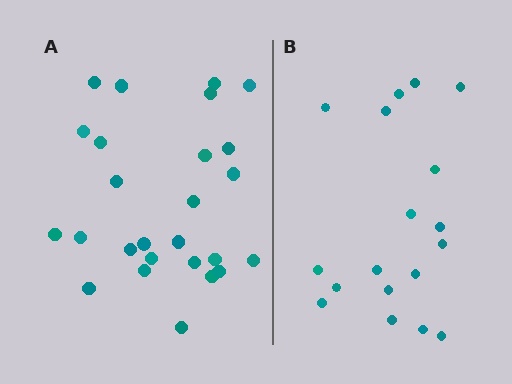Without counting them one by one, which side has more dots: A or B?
Region A (the left region) has more dots.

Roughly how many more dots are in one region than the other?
Region A has roughly 8 or so more dots than region B.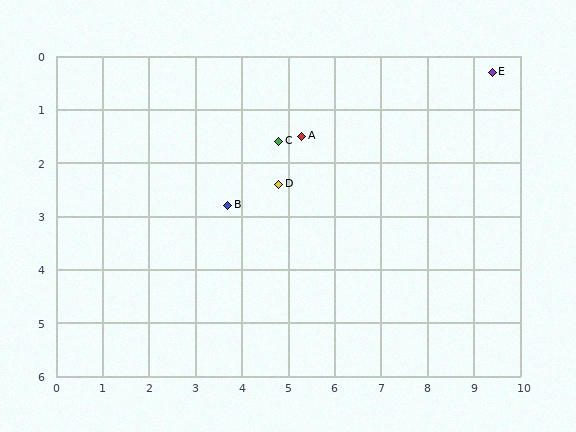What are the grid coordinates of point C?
Point C is at approximately (4.8, 1.6).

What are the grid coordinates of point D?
Point D is at approximately (4.8, 2.4).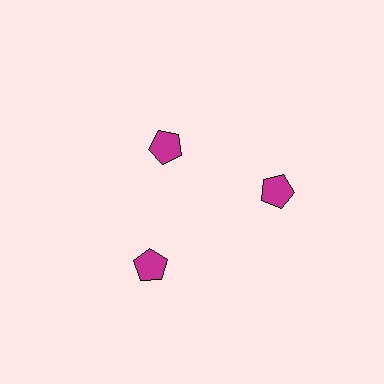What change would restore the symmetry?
The symmetry would be restored by moving it outward, back onto the ring so that all 3 pentagons sit at equal angles and equal distance from the center.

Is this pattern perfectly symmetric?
No. The 3 magenta pentagons are arranged in a ring, but one element near the 11 o'clock position is pulled inward toward the center, breaking the 3-fold rotational symmetry.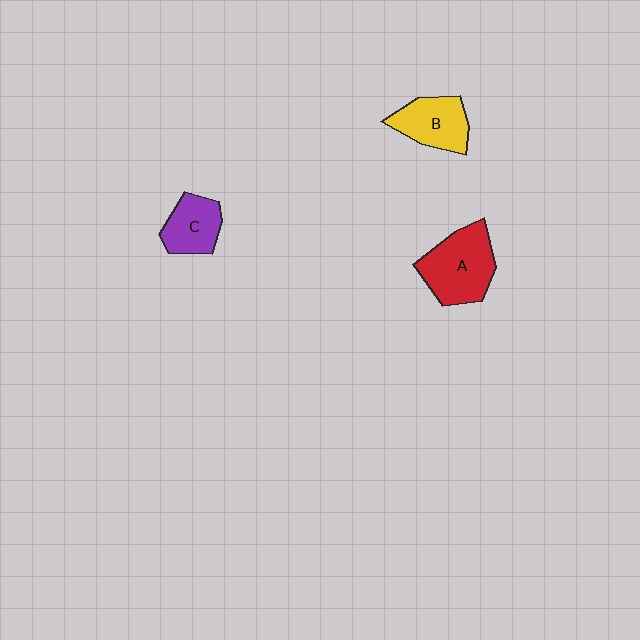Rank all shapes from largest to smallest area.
From largest to smallest: A (red), B (yellow), C (purple).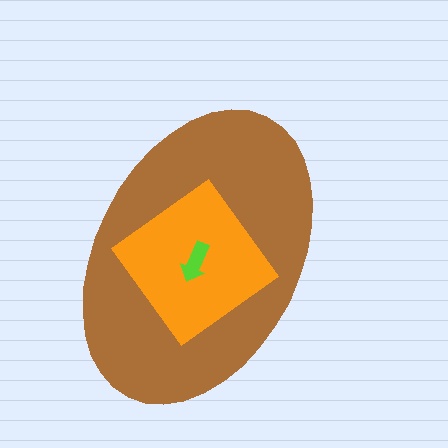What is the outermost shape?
The brown ellipse.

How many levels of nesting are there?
3.